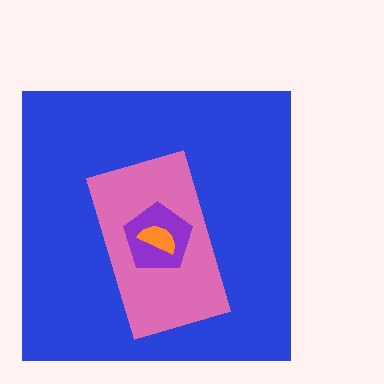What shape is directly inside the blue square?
The pink rectangle.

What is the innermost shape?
The orange semicircle.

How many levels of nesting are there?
4.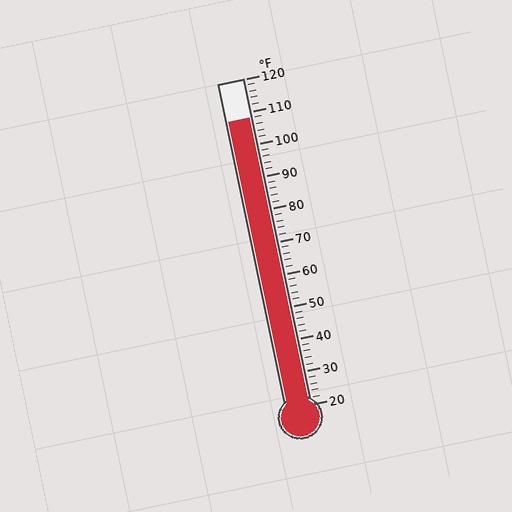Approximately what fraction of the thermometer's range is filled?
The thermometer is filled to approximately 90% of its range.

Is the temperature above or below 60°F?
The temperature is above 60°F.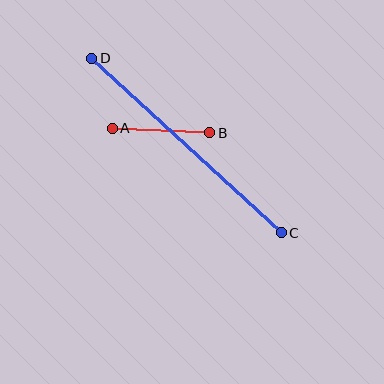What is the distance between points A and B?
The distance is approximately 98 pixels.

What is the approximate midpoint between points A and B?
The midpoint is at approximately (161, 130) pixels.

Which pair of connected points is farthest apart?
Points C and D are farthest apart.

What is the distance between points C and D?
The distance is approximately 258 pixels.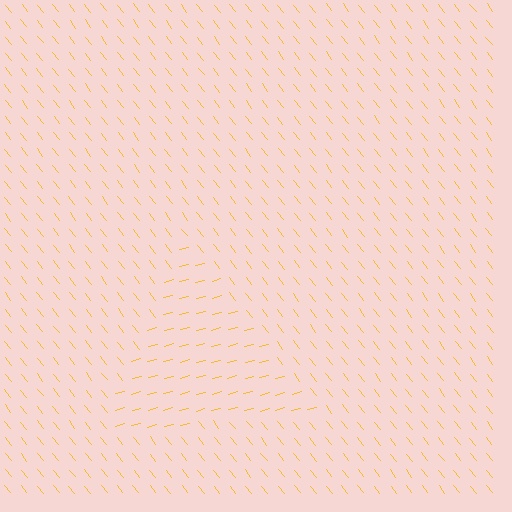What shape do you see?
I see a triangle.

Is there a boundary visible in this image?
Yes, there is a texture boundary formed by a change in line orientation.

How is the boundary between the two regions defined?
The boundary is defined purely by a change in line orientation (approximately 66 degrees difference). All lines are the same color and thickness.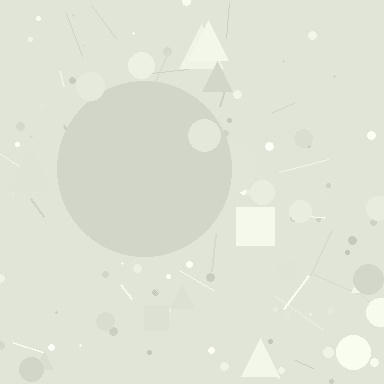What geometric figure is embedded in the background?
A circle is embedded in the background.